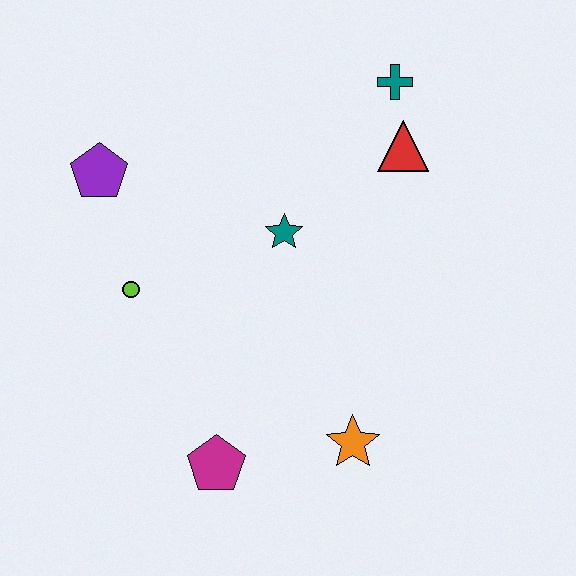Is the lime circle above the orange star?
Yes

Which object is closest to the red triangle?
The teal cross is closest to the red triangle.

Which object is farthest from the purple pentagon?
The orange star is farthest from the purple pentagon.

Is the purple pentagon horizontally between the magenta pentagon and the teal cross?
No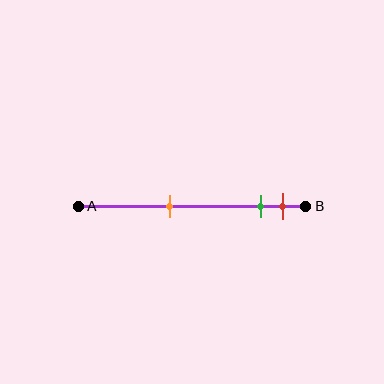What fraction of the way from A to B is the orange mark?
The orange mark is approximately 40% (0.4) of the way from A to B.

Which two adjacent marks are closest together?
The green and red marks are the closest adjacent pair.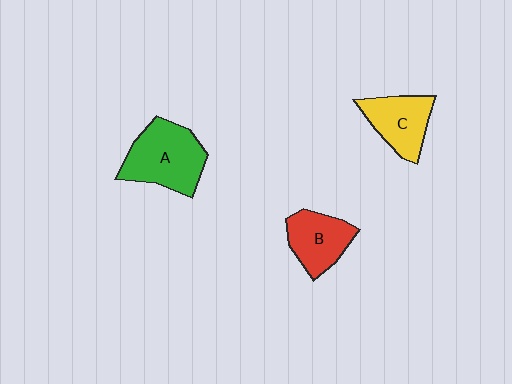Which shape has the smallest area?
Shape B (red).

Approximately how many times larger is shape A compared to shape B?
Approximately 1.4 times.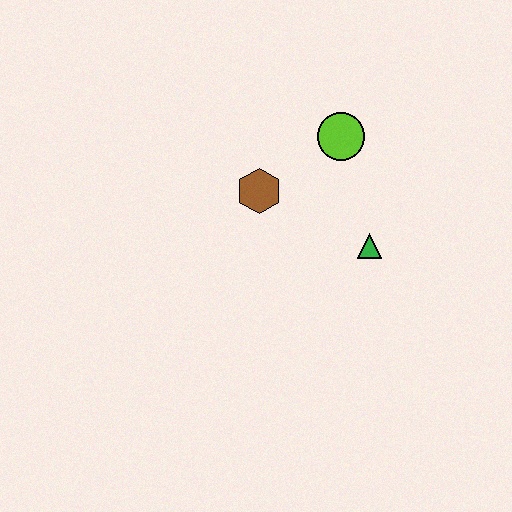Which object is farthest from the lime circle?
The green triangle is farthest from the lime circle.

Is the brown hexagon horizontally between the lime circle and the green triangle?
No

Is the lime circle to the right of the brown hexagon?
Yes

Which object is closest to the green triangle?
The lime circle is closest to the green triangle.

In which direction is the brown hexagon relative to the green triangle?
The brown hexagon is to the left of the green triangle.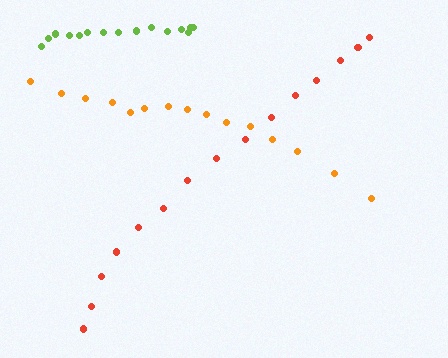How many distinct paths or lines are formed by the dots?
There are 3 distinct paths.